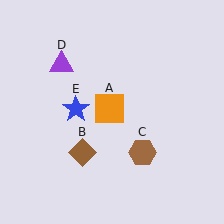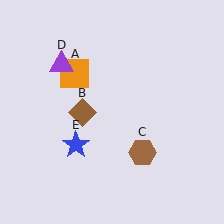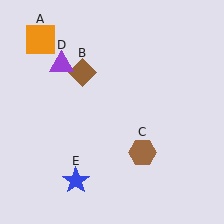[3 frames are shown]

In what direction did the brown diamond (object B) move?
The brown diamond (object B) moved up.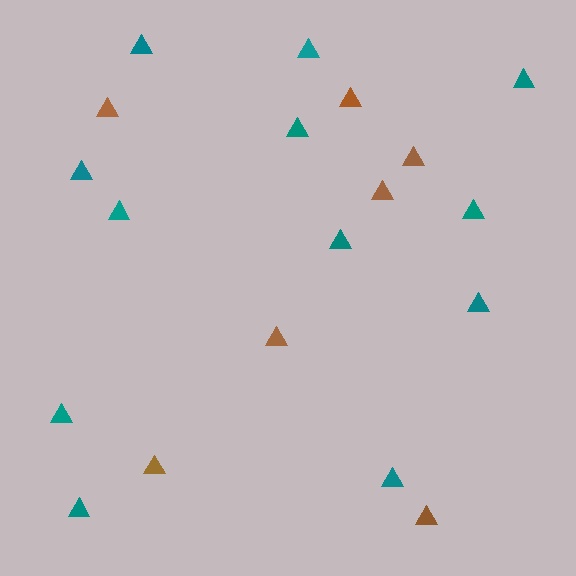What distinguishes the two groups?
There are 2 groups: one group of brown triangles (7) and one group of teal triangles (12).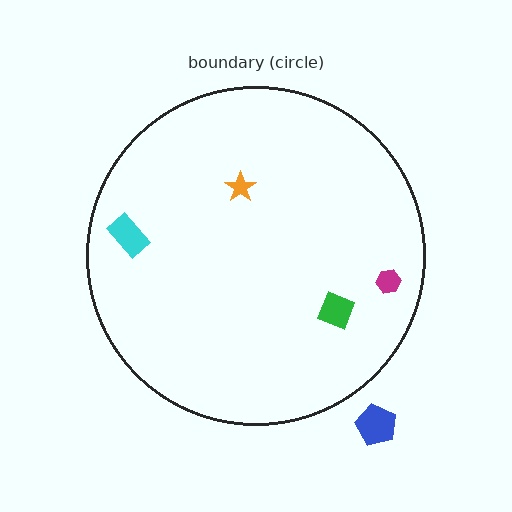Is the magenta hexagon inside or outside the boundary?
Inside.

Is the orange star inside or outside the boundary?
Inside.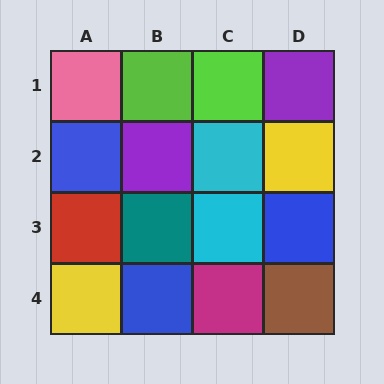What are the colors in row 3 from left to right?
Red, teal, cyan, blue.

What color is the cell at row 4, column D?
Brown.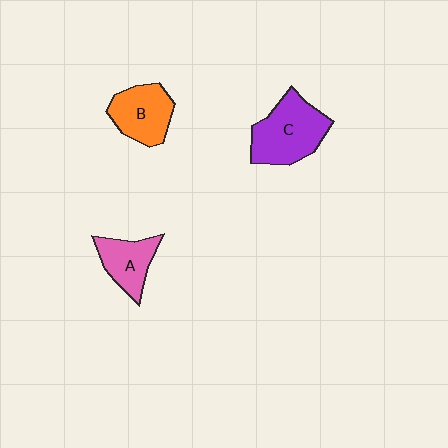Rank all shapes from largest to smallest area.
From largest to smallest: C (purple), B (orange), A (pink).